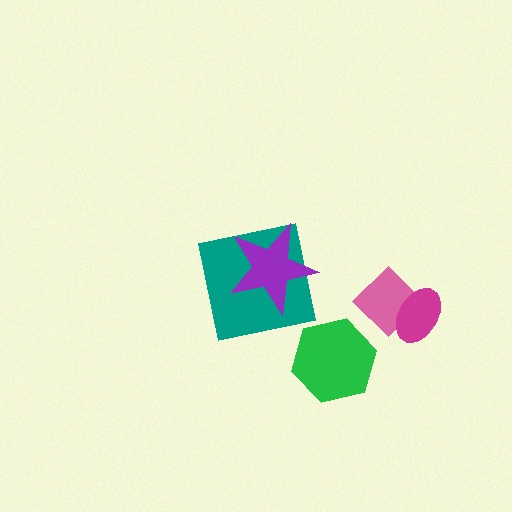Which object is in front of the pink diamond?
The magenta ellipse is in front of the pink diamond.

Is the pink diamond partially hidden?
Yes, it is partially covered by another shape.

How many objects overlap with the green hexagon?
0 objects overlap with the green hexagon.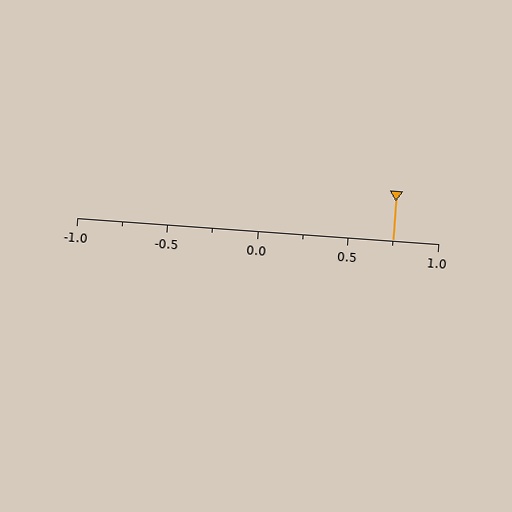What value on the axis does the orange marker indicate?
The marker indicates approximately 0.75.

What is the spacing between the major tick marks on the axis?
The major ticks are spaced 0.5 apart.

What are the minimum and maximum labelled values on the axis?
The axis runs from -1.0 to 1.0.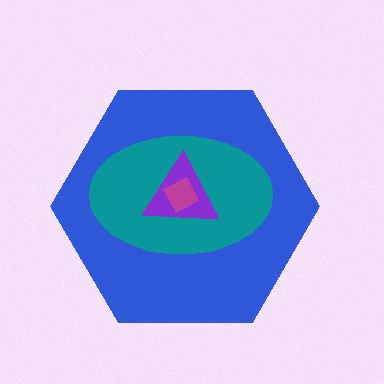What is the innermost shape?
The magenta square.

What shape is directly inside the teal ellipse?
The purple triangle.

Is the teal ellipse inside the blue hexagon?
Yes.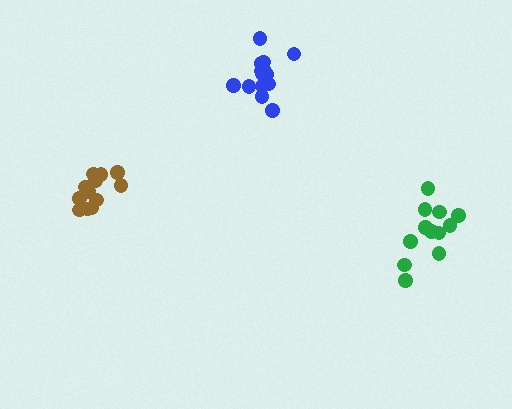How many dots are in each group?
Group 1: 12 dots, Group 2: 14 dots, Group 3: 12 dots (38 total).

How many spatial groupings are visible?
There are 3 spatial groupings.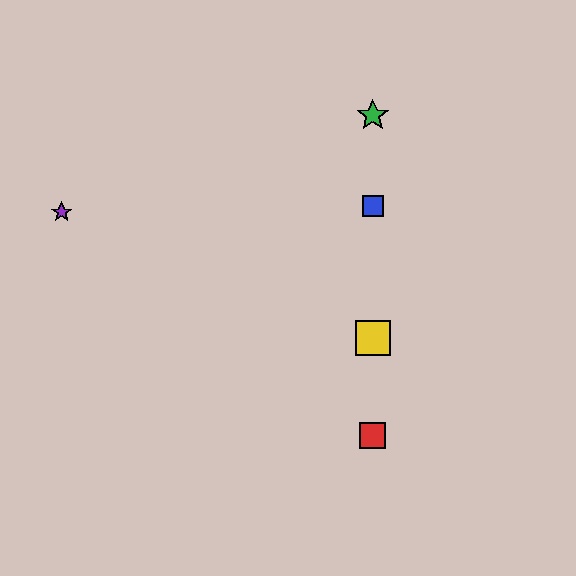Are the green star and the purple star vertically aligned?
No, the green star is at x≈373 and the purple star is at x≈62.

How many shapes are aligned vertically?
4 shapes (the red square, the blue square, the green star, the yellow square) are aligned vertically.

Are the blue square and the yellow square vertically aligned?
Yes, both are at x≈373.